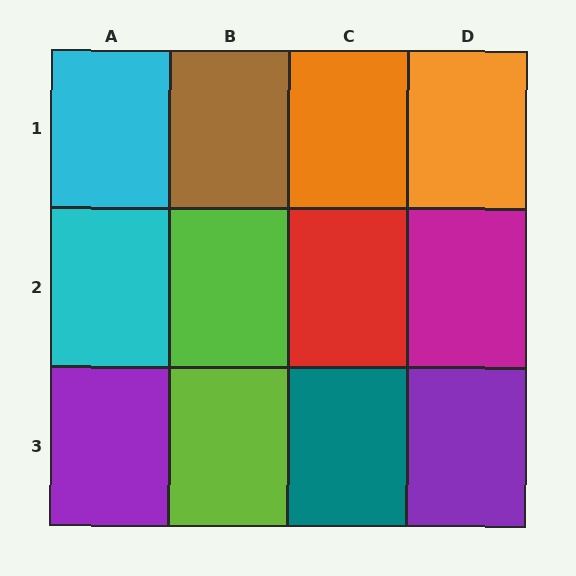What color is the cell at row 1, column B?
Brown.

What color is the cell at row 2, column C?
Red.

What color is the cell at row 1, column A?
Cyan.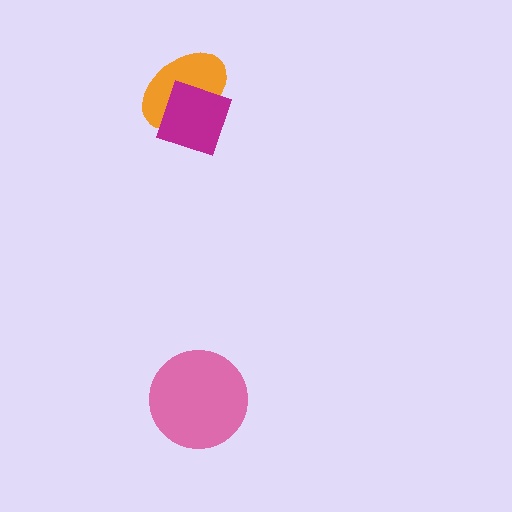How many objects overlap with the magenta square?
1 object overlaps with the magenta square.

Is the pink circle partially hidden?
No, no other shape covers it.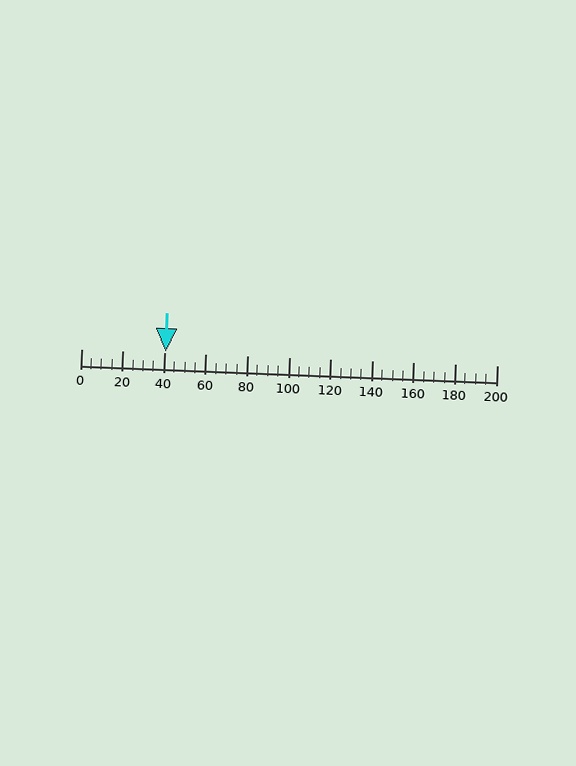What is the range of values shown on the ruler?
The ruler shows values from 0 to 200.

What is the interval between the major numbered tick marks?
The major tick marks are spaced 20 units apart.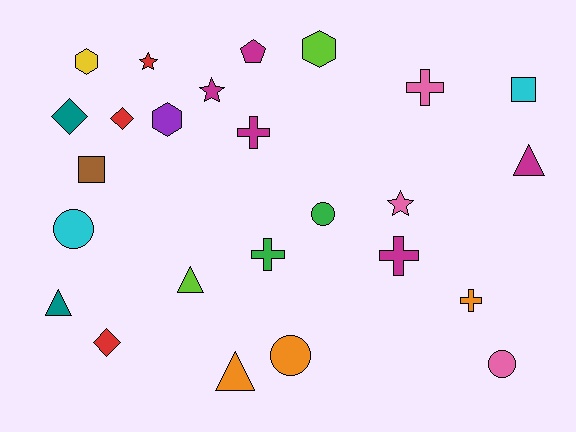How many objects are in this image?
There are 25 objects.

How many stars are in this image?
There are 3 stars.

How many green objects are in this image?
There are 2 green objects.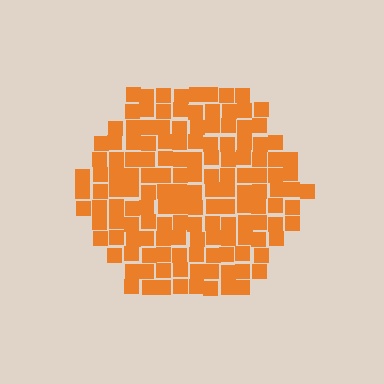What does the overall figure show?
The overall figure shows a hexagon.